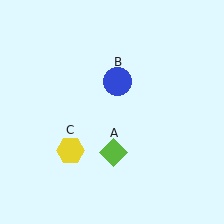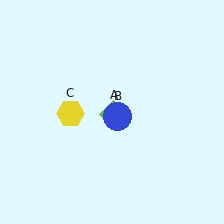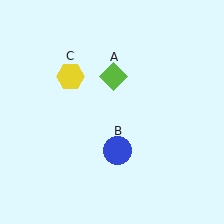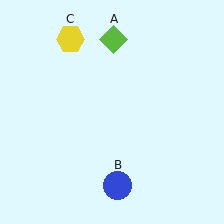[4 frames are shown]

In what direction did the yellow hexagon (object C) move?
The yellow hexagon (object C) moved up.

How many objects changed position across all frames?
3 objects changed position: lime diamond (object A), blue circle (object B), yellow hexagon (object C).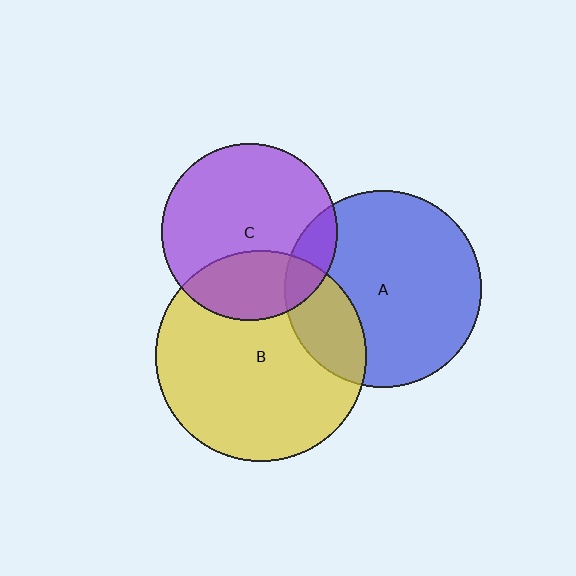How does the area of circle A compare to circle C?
Approximately 1.2 times.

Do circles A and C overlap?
Yes.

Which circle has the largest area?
Circle B (yellow).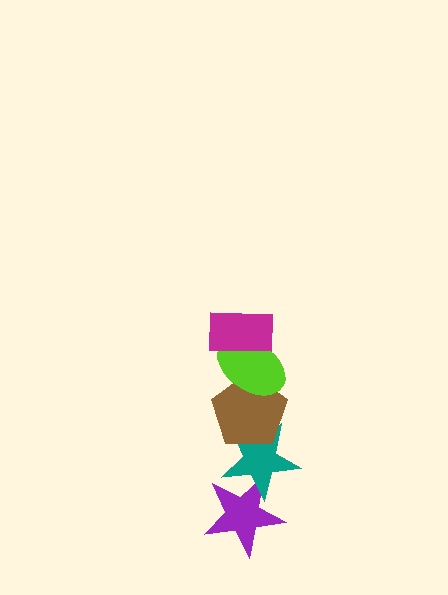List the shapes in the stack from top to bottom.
From top to bottom: the magenta rectangle, the lime ellipse, the brown pentagon, the teal star, the purple star.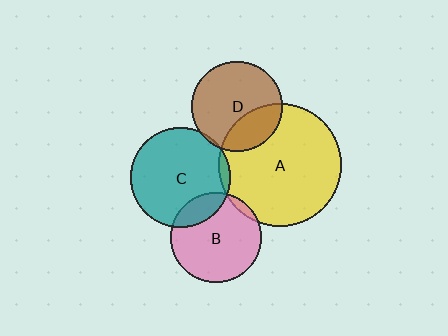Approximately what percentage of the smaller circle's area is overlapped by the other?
Approximately 30%.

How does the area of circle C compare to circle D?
Approximately 1.2 times.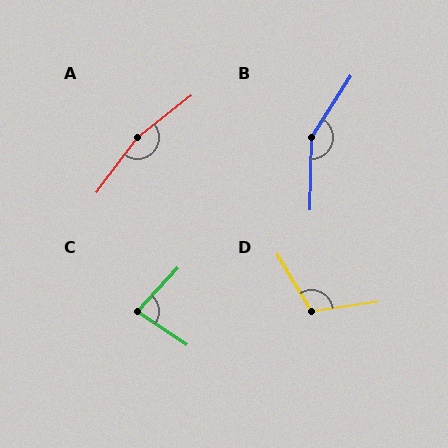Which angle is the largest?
A, at approximately 165 degrees.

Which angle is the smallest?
C, at approximately 81 degrees.